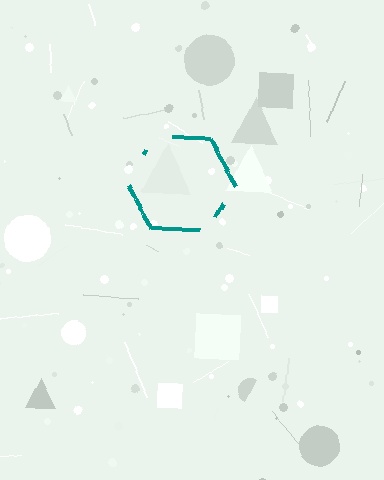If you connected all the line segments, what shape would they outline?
They would outline a hexagon.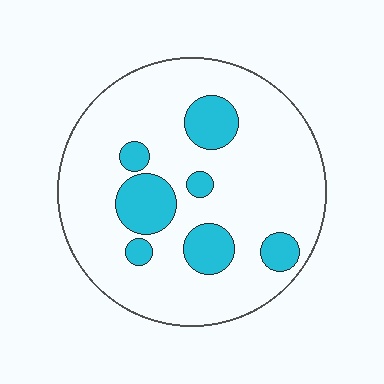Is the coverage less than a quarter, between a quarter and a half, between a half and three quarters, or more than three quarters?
Less than a quarter.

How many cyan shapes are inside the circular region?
7.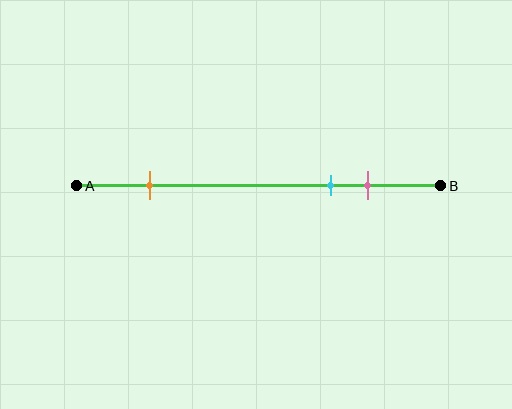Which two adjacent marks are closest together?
The cyan and pink marks are the closest adjacent pair.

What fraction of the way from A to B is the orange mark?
The orange mark is approximately 20% (0.2) of the way from A to B.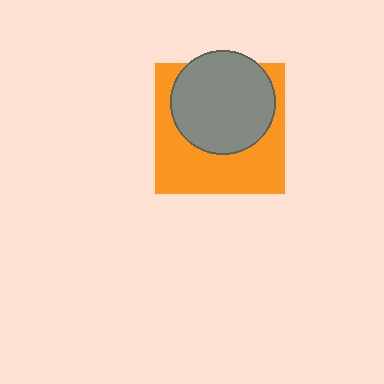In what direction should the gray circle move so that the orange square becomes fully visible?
The gray circle should move up. That is the shortest direction to clear the overlap and leave the orange square fully visible.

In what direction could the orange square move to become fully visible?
The orange square could move down. That would shift it out from behind the gray circle entirely.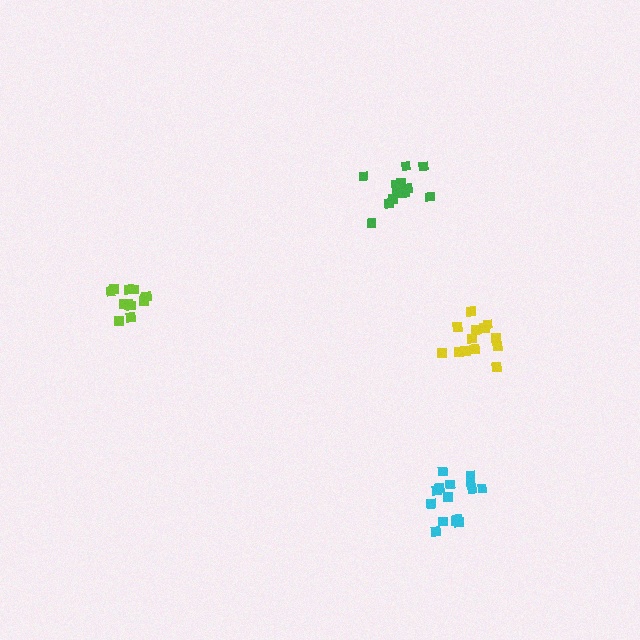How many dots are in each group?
Group 1: 14 dots, Group 2: 15 dots, Group 3: 12 dots, Group 4: 12 dots (53 total).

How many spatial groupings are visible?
There are 4 spatial groupings.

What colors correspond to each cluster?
The clusters are colored: yellow, cyan, green, lime.